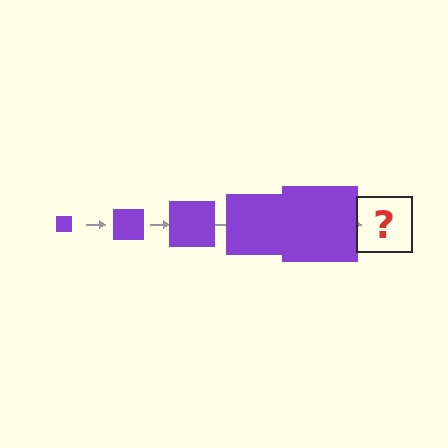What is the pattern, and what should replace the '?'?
The pattern is that the square gets progressively larger each step. The '?' should be a purple square, larger than the previous one.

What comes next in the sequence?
The next element should be a purple square, larger than the previous one.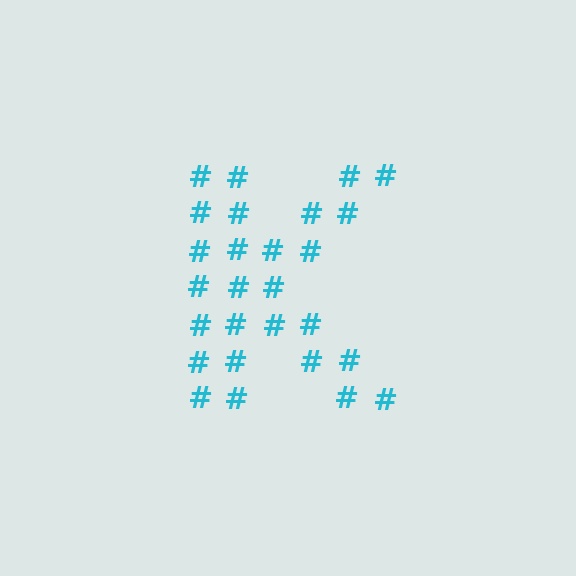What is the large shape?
The large shape is the letter K.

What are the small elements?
The small elements are hash symbols.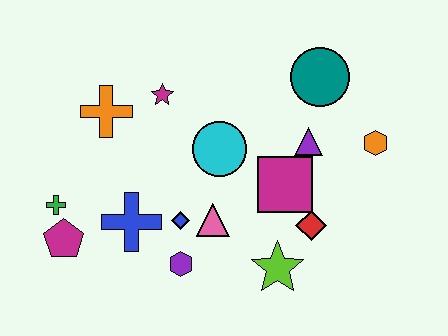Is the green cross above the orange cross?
No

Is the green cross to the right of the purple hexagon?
No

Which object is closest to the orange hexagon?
The purple triangle is closest to the orange hexagon.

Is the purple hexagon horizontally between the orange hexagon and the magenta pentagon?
Yes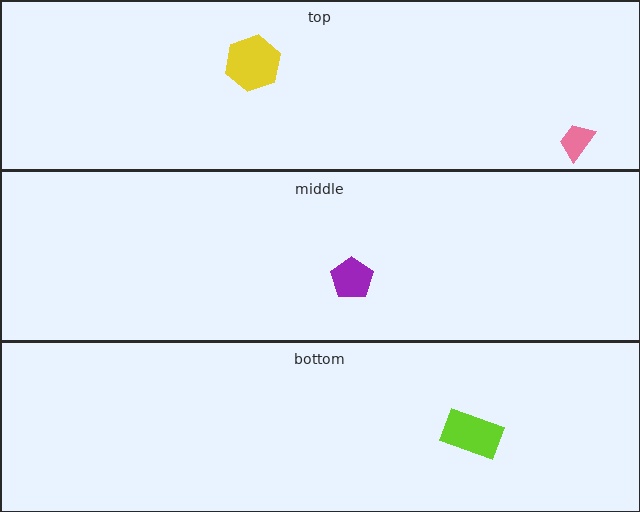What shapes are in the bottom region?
The lime rectangle.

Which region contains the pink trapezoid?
The top region.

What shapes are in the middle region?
The purple pentagon.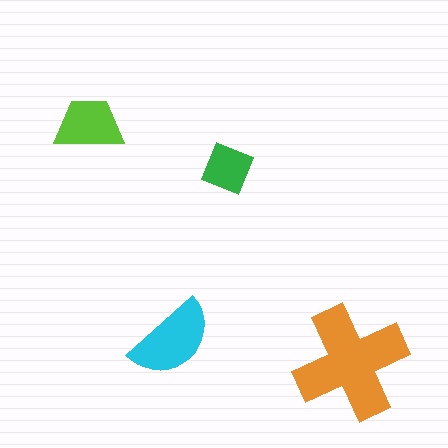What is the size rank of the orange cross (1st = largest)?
1st.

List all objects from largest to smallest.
The orange cross, the cyan semicircle, the lime trapezoid, the green diamond.